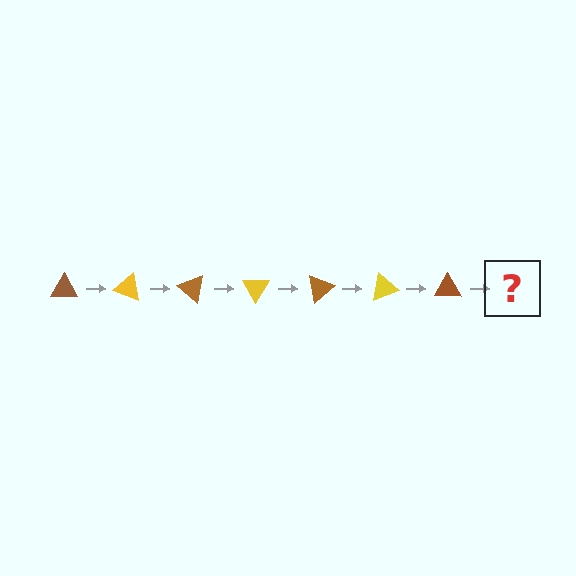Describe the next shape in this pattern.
It should be a yellow triangle, rotated 140 degrees from the start.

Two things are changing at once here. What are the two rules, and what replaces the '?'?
The two rules are that it rotates 20 degrees each step and the color cycles through brown and yellow. The '?' should be a yellow triangle, rotated 140 degrees from the start.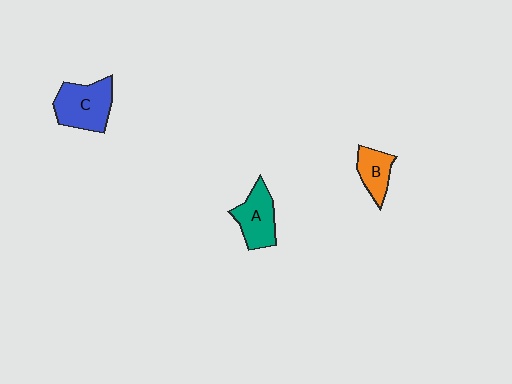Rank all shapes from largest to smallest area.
From largest to smallest: C (blue), A (teal), B (orange).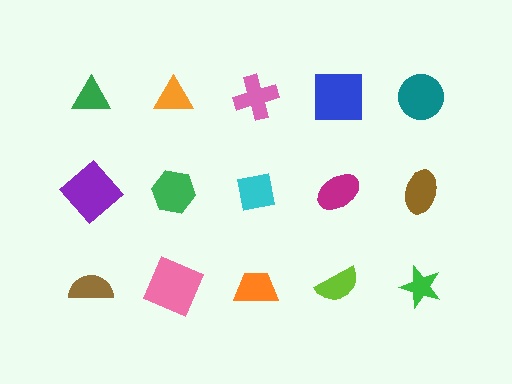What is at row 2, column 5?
A brown ellipse.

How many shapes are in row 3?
5 shapes.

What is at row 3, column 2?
A pink square.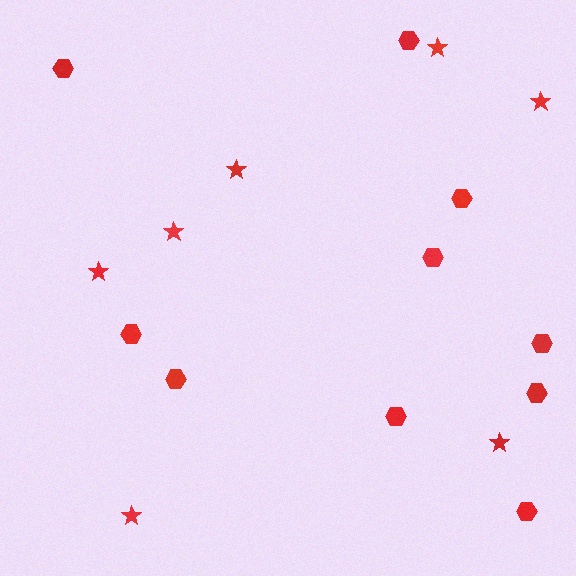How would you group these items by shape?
There are 2 groups: one group of stars (7) and one group of hexagons (10).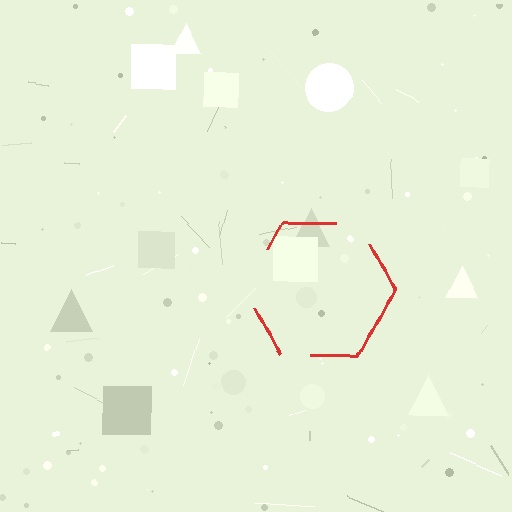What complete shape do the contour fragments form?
The contour fragments form a hexagon.